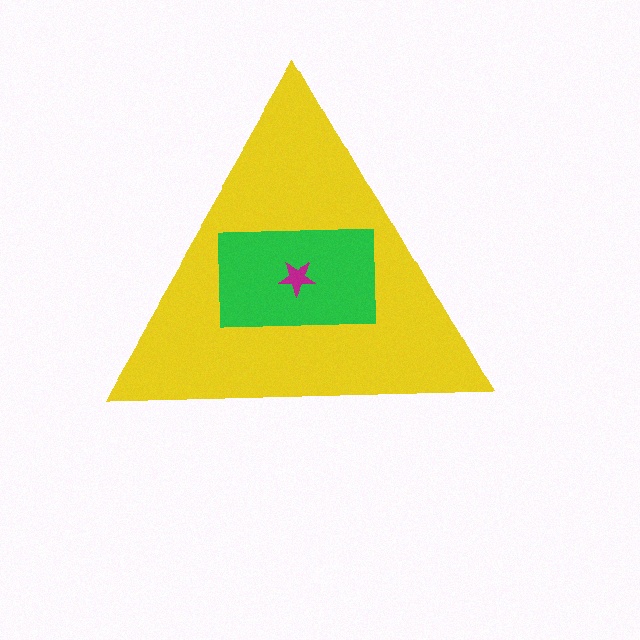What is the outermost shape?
The yellow triangle.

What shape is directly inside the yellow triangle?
The green rectangle.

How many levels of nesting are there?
3.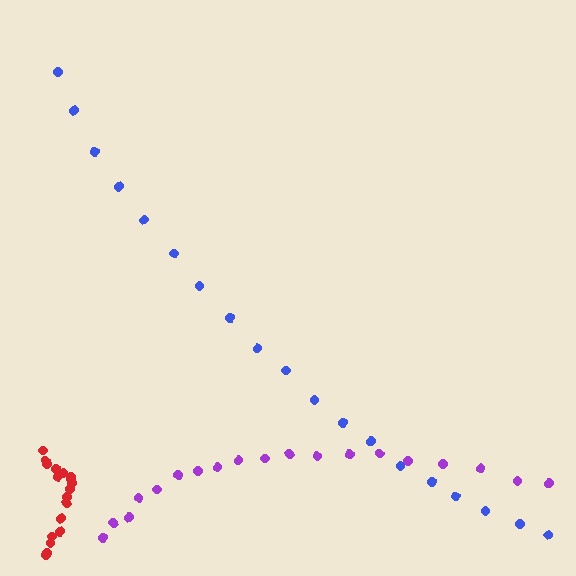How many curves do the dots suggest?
There are 3 distinct paths.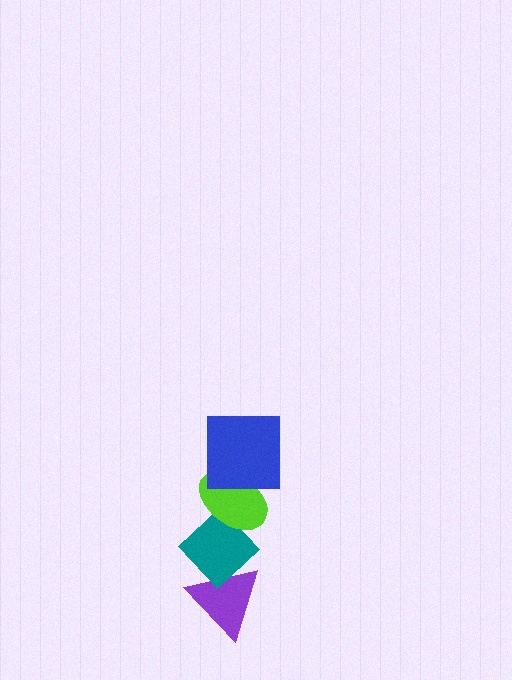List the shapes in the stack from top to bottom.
From top to bottom: the blue square, the lime ellipse, the teal diamond, the purple triangle.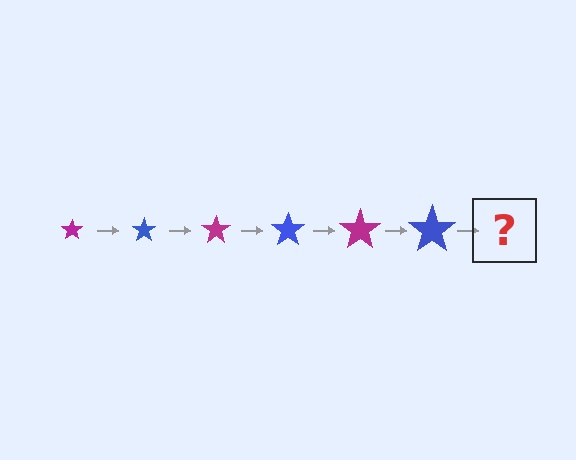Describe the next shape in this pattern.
It should be a magenta star, larger than the previous one.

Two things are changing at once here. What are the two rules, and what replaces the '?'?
The two rules are that the star grows larger each step and the color cycles through magenta and blue. The '?' should be a magenta star, larger than the previous one.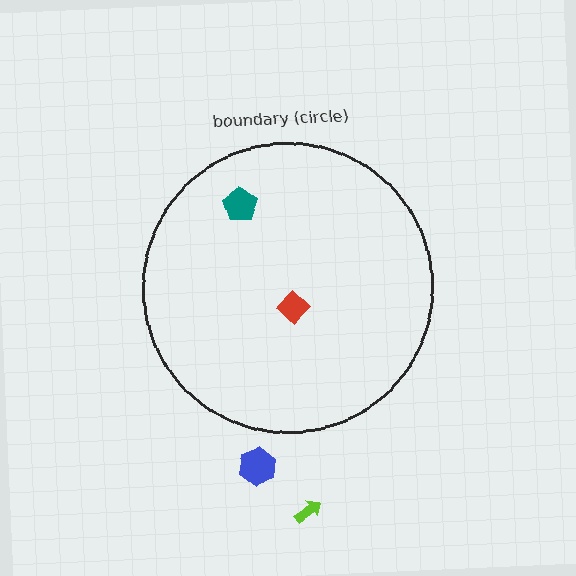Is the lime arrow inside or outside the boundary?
Outside.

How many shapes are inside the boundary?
2 inside, 2 outside.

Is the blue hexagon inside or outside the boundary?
Outside.